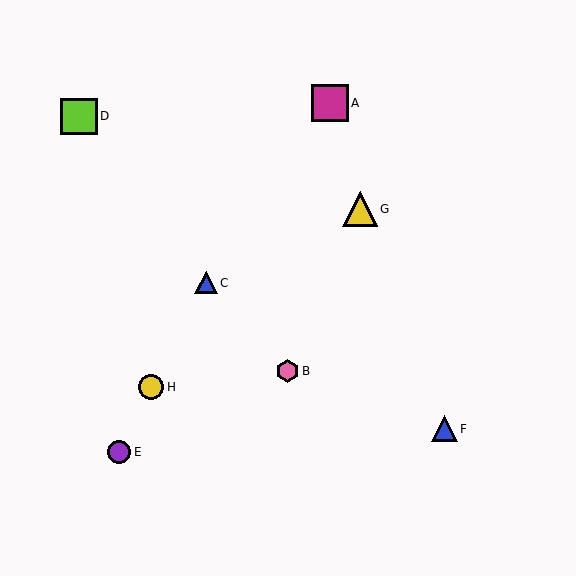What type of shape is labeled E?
Shape E is a purple circle.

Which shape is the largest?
The magenta square (labeled A) is the largest.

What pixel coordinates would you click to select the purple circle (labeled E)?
Click at (119, 452) to select the purple circle E.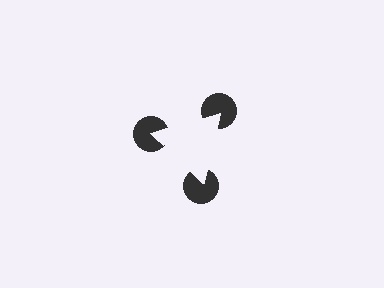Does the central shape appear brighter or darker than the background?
It typically appears slightly brighter than the background, even though no actual brightness change is drawn.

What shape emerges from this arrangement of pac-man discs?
An illusory triangle — its edges are inferred from the aligned wedge cuts in the pac-man discs, not physically drawn.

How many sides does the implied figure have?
3 sides.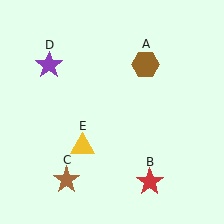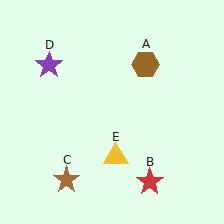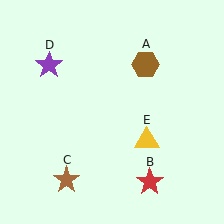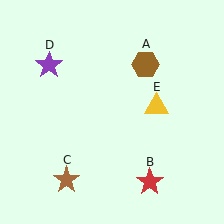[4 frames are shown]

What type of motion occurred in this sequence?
The yellow triangle (object E) rotated counterclockwise around the center of the scene.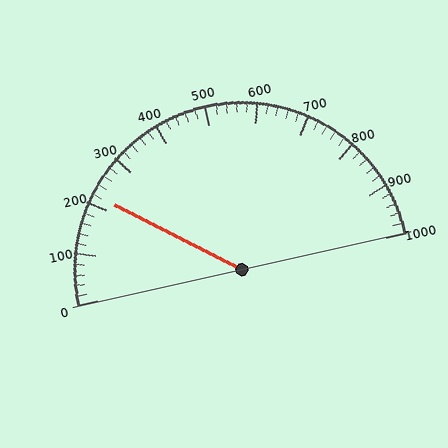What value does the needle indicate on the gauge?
The needle indicates approximately 220.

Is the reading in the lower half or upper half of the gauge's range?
The reading is in the lower half of the range (0 to 1000).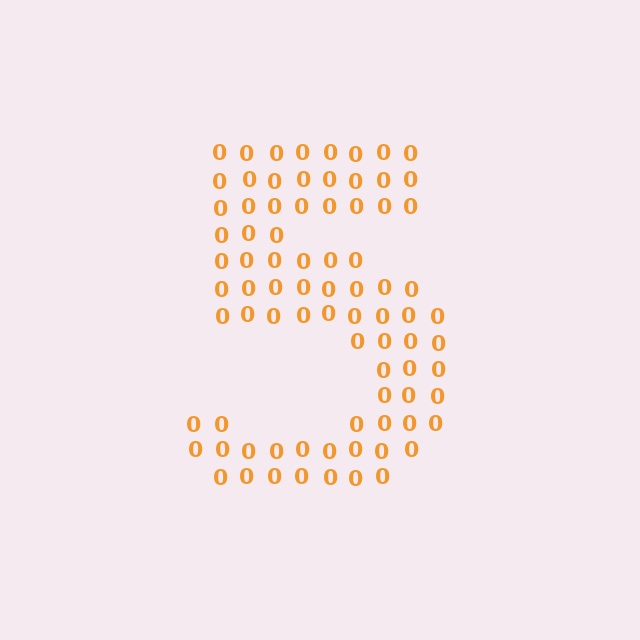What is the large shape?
The large shape is the digit 5.